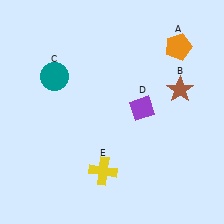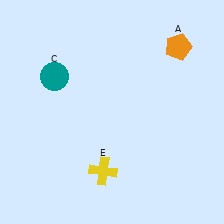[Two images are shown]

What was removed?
The brown star (B), the purple diamond (D) were removed in Image 2.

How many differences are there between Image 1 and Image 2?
There are 2 differences between the two images.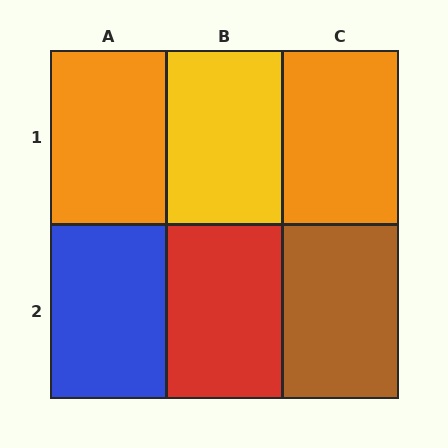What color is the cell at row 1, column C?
Orange.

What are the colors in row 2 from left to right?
Blue, red, brown.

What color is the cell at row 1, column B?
Yellow.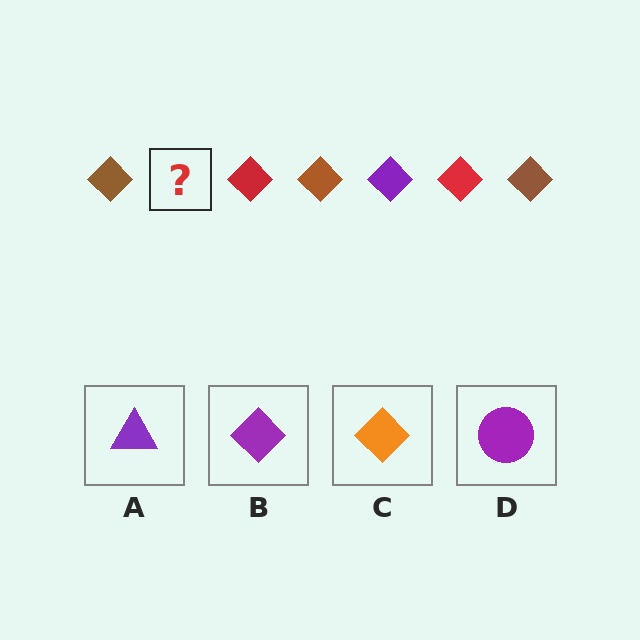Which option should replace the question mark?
Option B.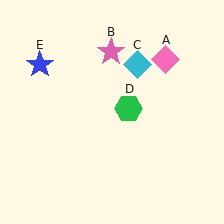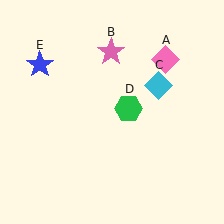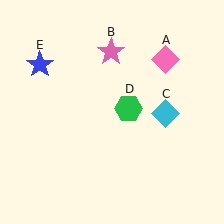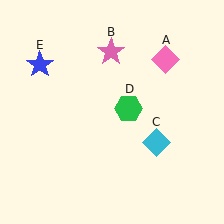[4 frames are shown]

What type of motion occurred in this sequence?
The cyan diamond (object C) rotated clockwise around the center of the scene.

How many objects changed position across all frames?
1 object changed position: cyan diamond (object C).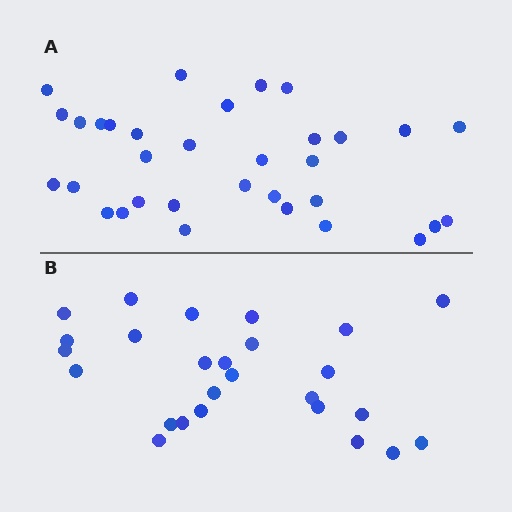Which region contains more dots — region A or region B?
Region A (the top region) has more dots.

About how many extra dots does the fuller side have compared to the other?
Region A has roughly 8 or so more dots than region B.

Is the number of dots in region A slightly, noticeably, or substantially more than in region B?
Region A has noticeably more, but not dramatically so. The ratio is roughly 1.3 to 1.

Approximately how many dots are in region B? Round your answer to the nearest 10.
About 30 dots. (The exact count is 26, which rounds to 30.)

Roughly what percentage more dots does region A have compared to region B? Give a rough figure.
About 25% more.